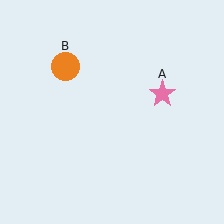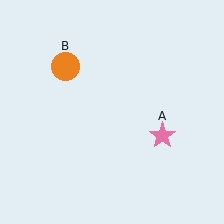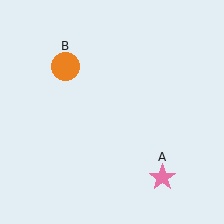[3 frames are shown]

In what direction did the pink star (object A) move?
The pink star (object A) moved down.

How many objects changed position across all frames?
1 object changed position: pink star (object A).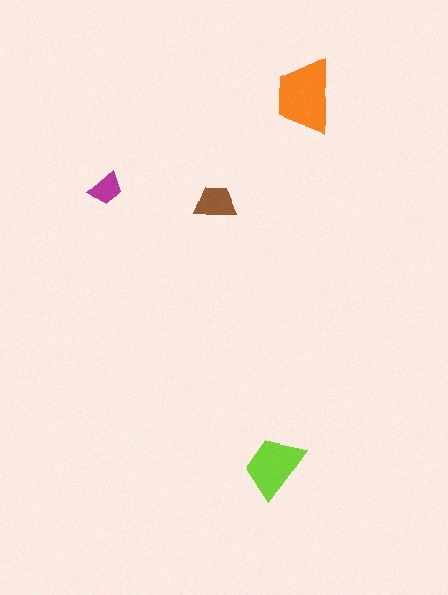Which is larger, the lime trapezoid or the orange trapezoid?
The orange one.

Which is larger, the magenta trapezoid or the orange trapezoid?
The orange one.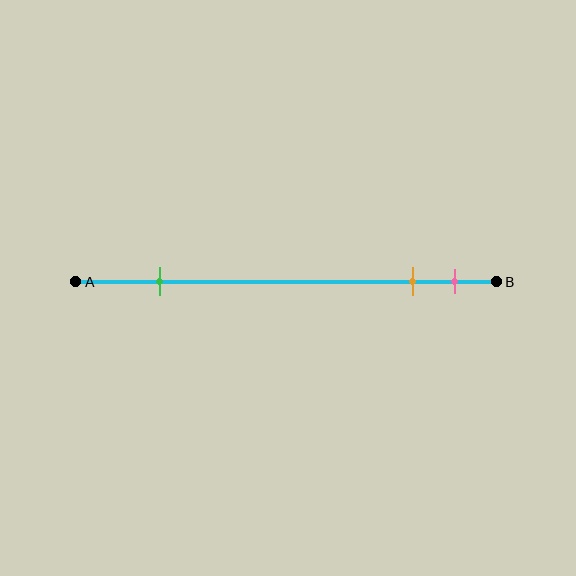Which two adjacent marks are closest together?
The orange and pink marks are the closest adjacent pair.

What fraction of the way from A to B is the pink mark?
The pink mark is approximately 90% (0.9) of the way from A to B.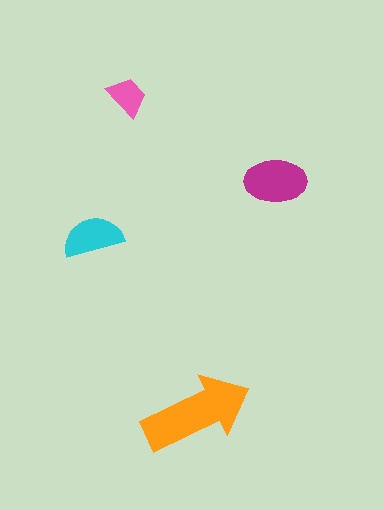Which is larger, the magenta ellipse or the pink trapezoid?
The magenta ellipse.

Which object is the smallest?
The pink trapezoid.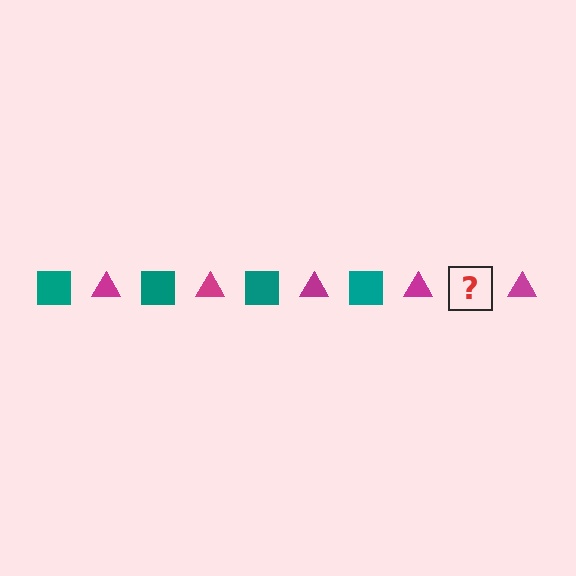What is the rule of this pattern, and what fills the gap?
The rule is that the pattern alternates between teal square and magenta triangle. The gap should be filled with a teal square.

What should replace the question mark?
The question mark should be replaced with a teal square.